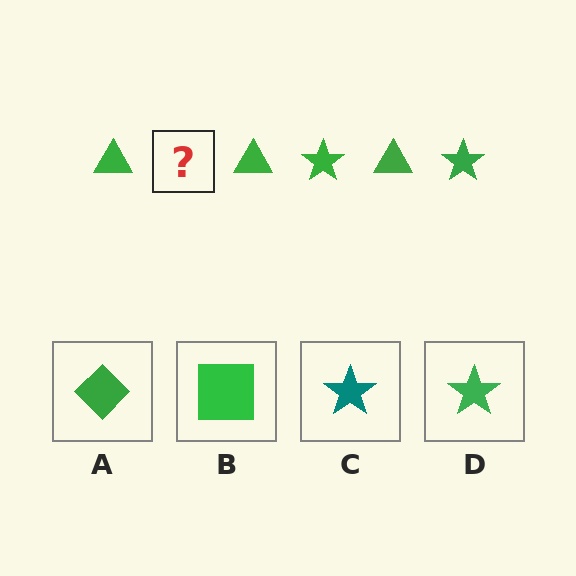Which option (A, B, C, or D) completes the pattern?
D.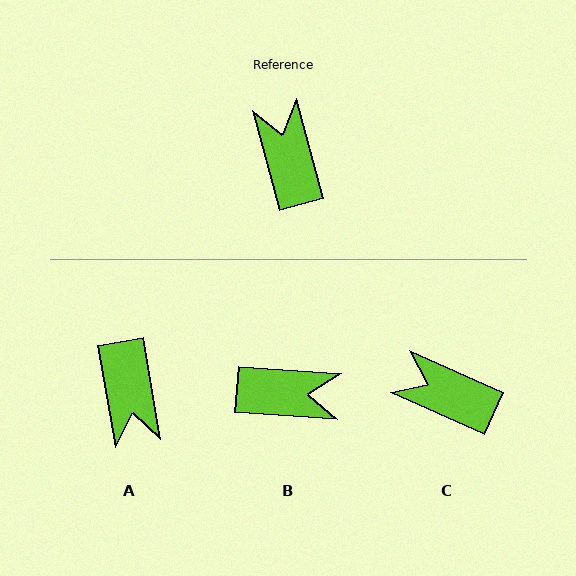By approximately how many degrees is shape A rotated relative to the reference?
Approximately 174 degrees counter-clockwise.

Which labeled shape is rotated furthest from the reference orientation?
A, about 174 degrees away.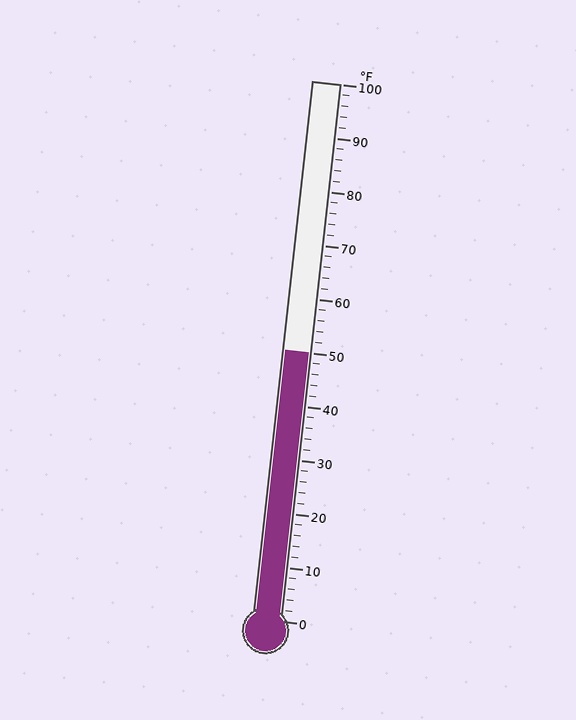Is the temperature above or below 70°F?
The temperature is below 70°F.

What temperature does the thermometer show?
The thermometer shows approximately 50°F.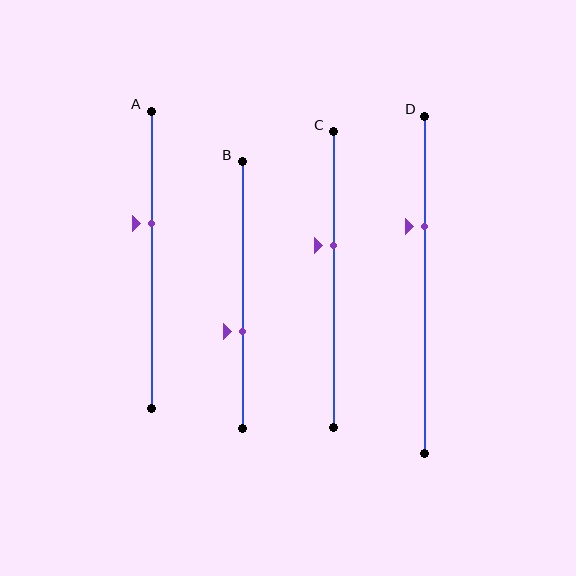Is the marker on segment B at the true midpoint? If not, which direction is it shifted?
No, the marker on segment B is shifted downward by about 14% of the segment length.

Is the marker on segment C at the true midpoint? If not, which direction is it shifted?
No, the marker on segment C is shifted upward by about 12% of the segment length.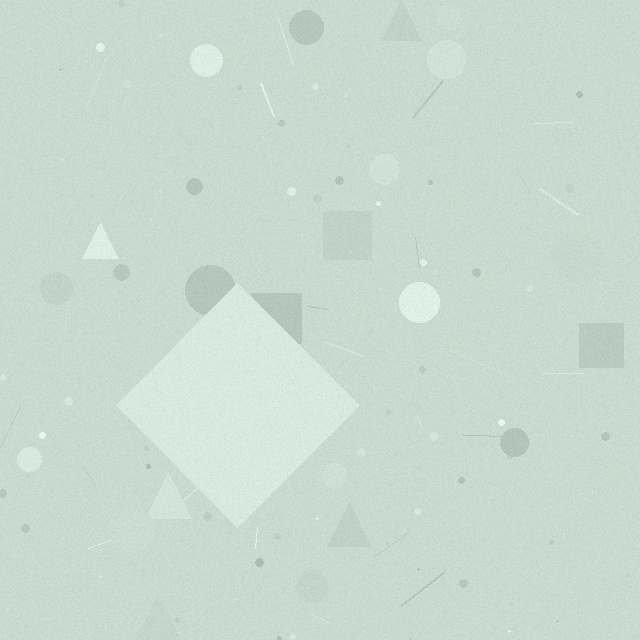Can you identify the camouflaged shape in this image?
The camouflaged shape is a diamond.